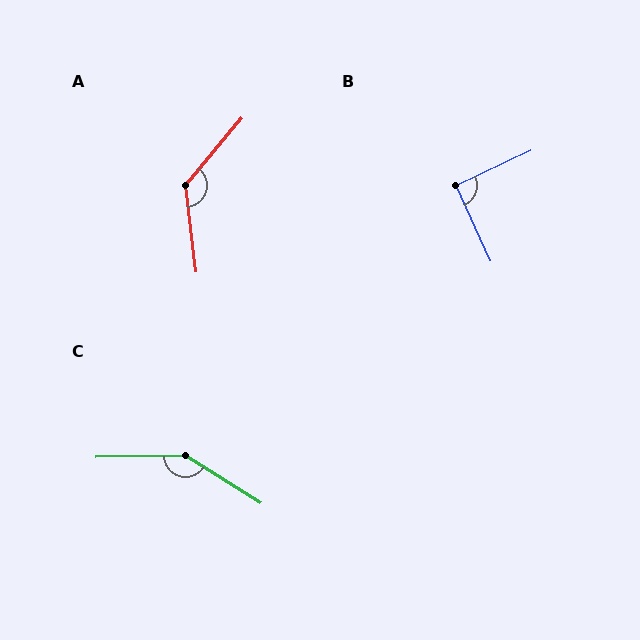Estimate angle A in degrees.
Approximately 133 degrees.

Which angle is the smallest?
B, at approximately 91 degrees.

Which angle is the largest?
C, at approximately 147 degrees.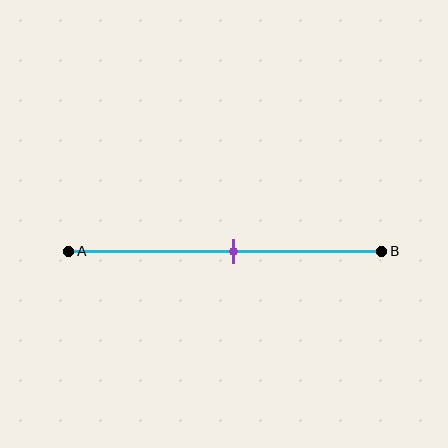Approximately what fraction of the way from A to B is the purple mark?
The purple mark is approximately 55% of the way from A to B.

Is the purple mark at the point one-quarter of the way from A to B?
No, the mark is at about 55% from A, not at the 25% one-quarter point.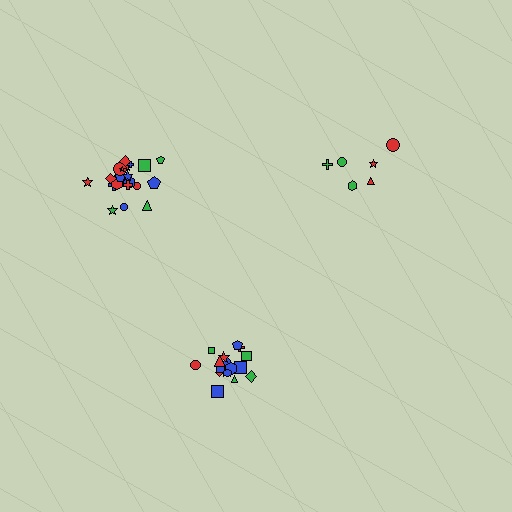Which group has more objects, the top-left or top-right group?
The top-left group.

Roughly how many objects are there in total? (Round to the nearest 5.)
Roughly 45 objects in total.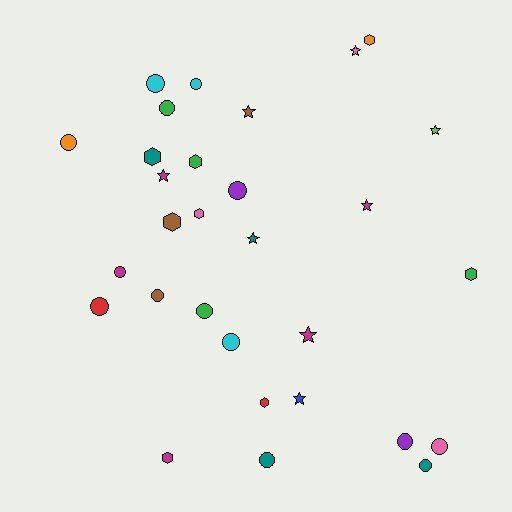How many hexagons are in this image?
There are 8 hexagons.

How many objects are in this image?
There are 30 objects.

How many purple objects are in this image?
There are 2 purple objects.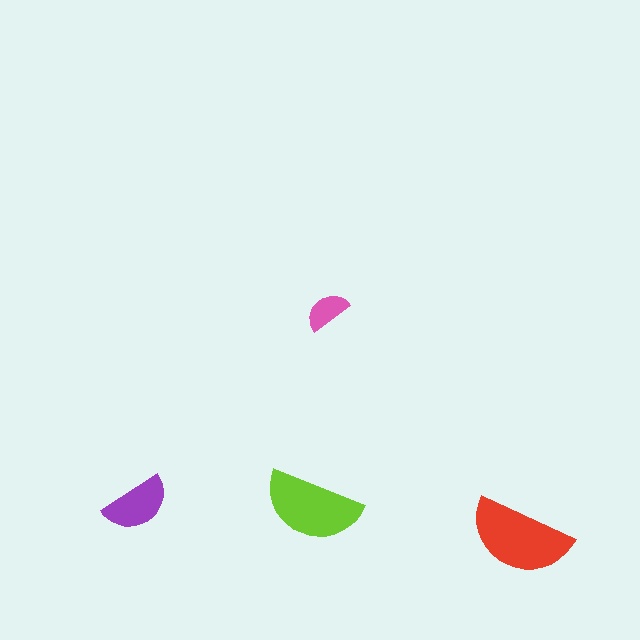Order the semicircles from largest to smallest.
the red one, the lime one, the purple one, the pink one.